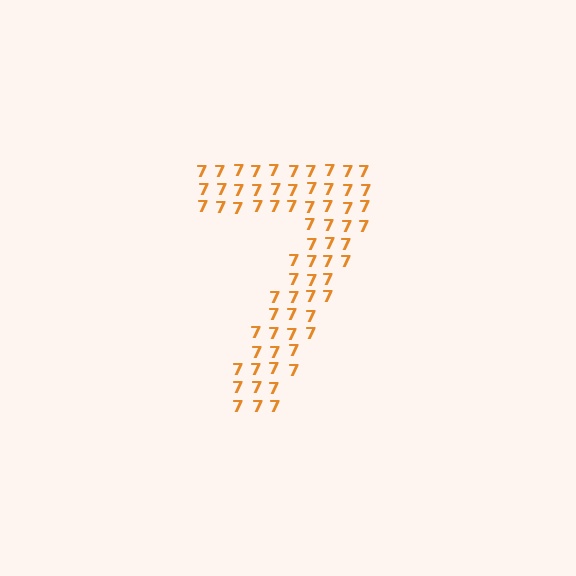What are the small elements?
The small elements are digit 7's.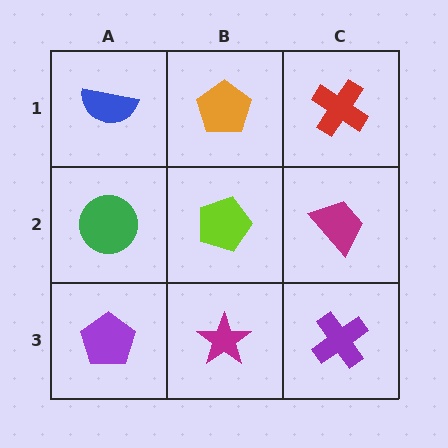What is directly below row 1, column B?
A lime pentagon.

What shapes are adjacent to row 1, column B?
A lime pentagon (row 2, column B), a blue semicircle (row 1, column A), a red cross (row 1, column C).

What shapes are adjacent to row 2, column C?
A red cross (row 1, column C), a purple cross (row 3, column C), a lime pentagon (row 2, column B).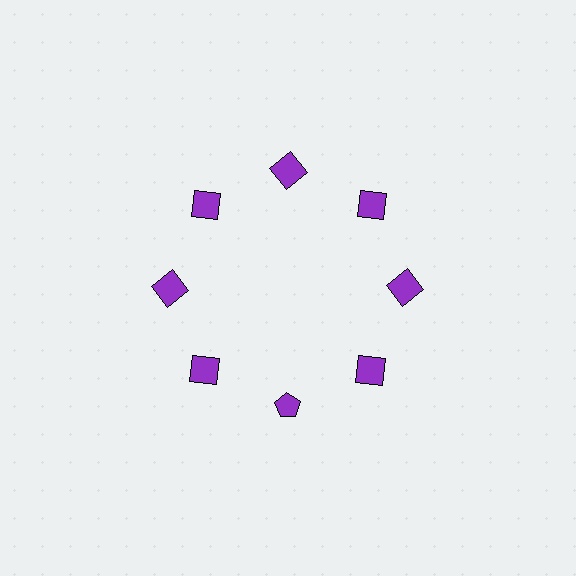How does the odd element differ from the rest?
It has a different shape: pentagon instead of square.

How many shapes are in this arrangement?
There are 8 shapes arranged in a ring pattern.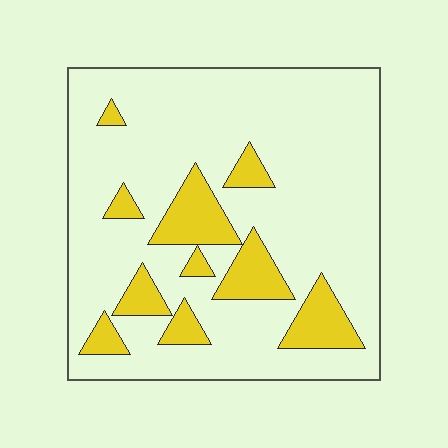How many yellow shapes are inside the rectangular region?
10.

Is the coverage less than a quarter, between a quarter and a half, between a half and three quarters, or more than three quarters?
Less than a quarter.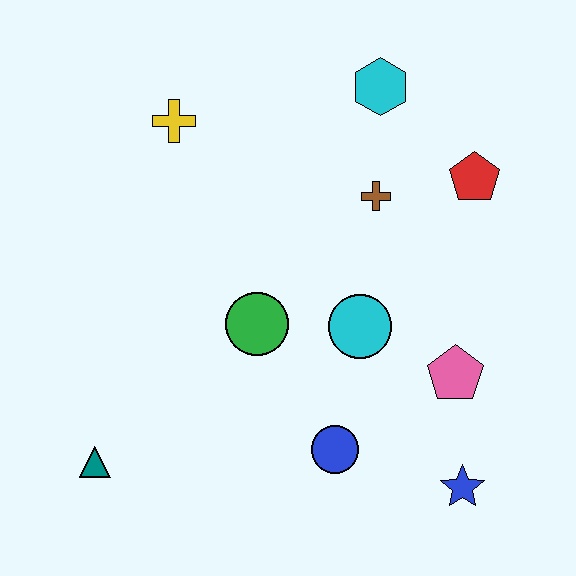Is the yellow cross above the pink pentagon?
Yes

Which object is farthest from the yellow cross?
The blue star is farthest from the yellow cross.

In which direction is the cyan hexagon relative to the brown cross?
The cyan hexagon is above the brown cross.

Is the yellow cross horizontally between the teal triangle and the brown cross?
Yes